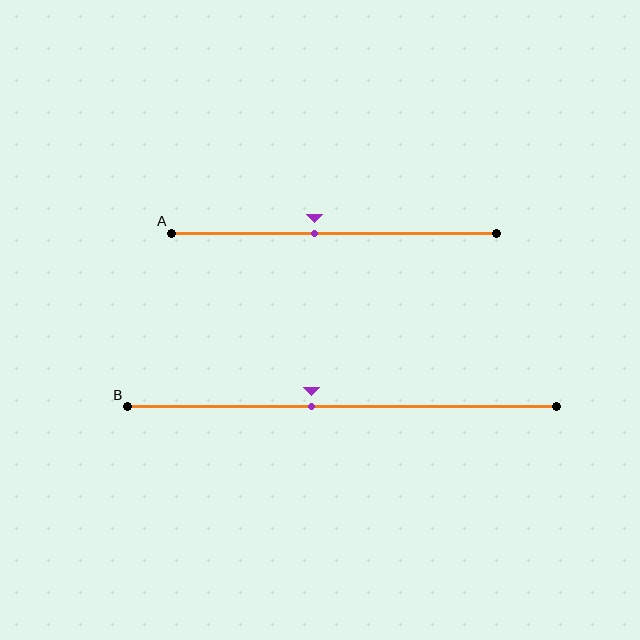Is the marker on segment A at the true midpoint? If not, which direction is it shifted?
No, the marker on segment A is shifted to the left by about 6% of the segment length.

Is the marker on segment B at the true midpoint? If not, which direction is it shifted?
No, the marker on segment B is shifted to the left by about 7% of the segment length.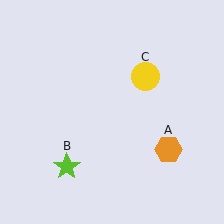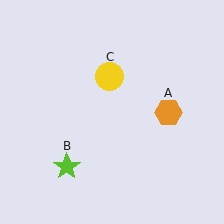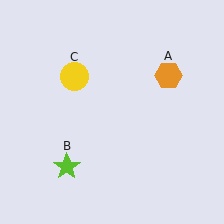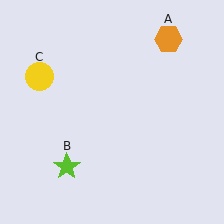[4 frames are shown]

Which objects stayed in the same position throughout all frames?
Lime star (object B) remained stationary.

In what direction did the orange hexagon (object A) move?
The orange hexagon (object A) moved up.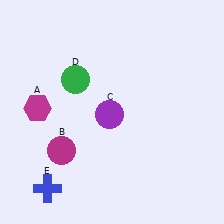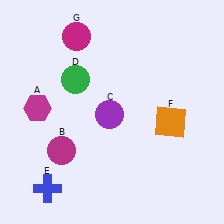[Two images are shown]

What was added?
An orange square (F), a magenta circle (G) were added in Image 2.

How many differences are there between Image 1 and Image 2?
There are 2 differences between the two images.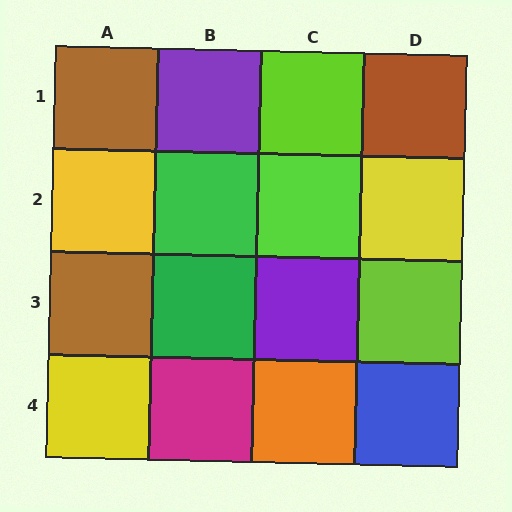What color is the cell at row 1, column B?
Purple.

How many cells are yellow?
3 cells are yellow.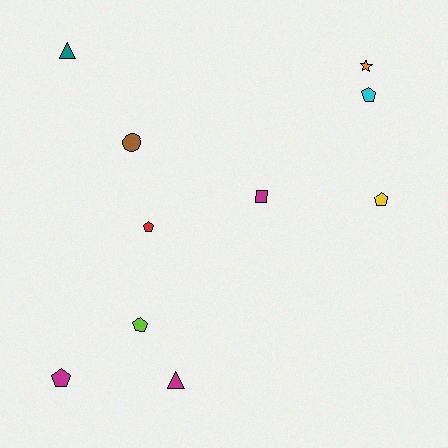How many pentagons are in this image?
There are 5 pentagons.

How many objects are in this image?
There are 10 objects.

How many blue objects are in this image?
There are no blue objects.